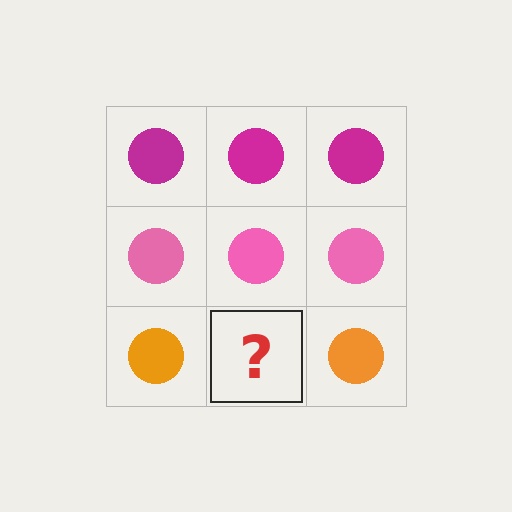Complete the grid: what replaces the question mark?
The question mark should be replaced with an orange circle.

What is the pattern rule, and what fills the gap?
The rule is that each row has a consistent color. The gap should be filled with an orange circle.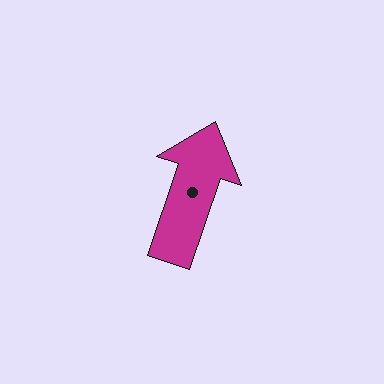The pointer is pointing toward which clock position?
Roughly 1 o'clock.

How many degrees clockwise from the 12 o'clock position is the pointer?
Approximately 19 degrees.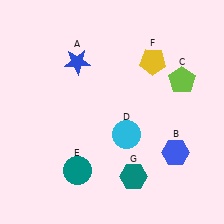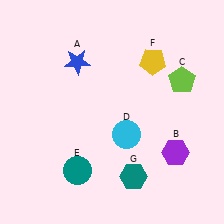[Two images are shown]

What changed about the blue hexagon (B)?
In Image 1, B is blue. In Image 2, it changed to purple.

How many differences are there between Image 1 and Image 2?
There is 1 difference between the two images.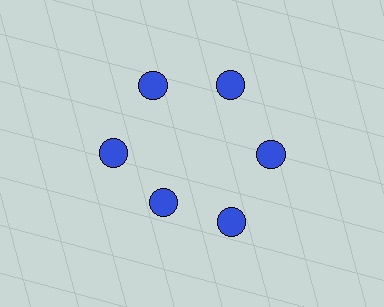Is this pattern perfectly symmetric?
No. The 6 blue circles are arranged in a ring, but one element near the 7 o'clock position is pulled inward toward the center, breaking the 6-fold rotational symmetry.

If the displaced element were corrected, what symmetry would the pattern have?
It would have 6-fold rotational symmetry — the pattern would map onto itself every 60 degrees.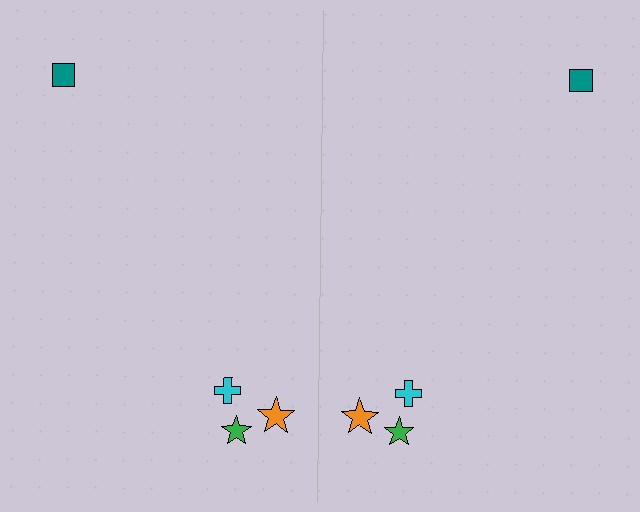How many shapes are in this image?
There are 8 shapes in this image.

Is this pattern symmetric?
Yes, this pattern has bilateral (reflection) symmetry.